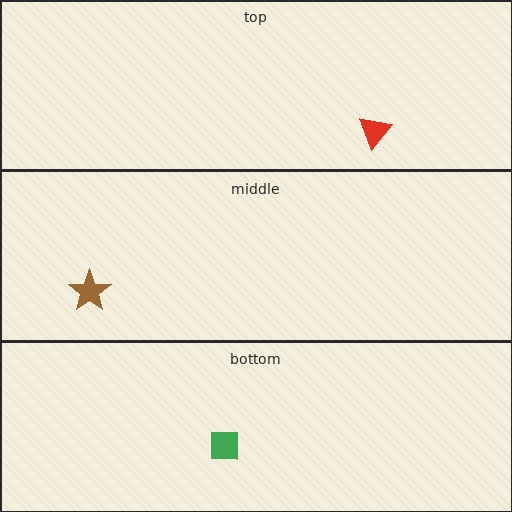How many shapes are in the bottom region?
1.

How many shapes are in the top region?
1.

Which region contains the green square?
The bottom region.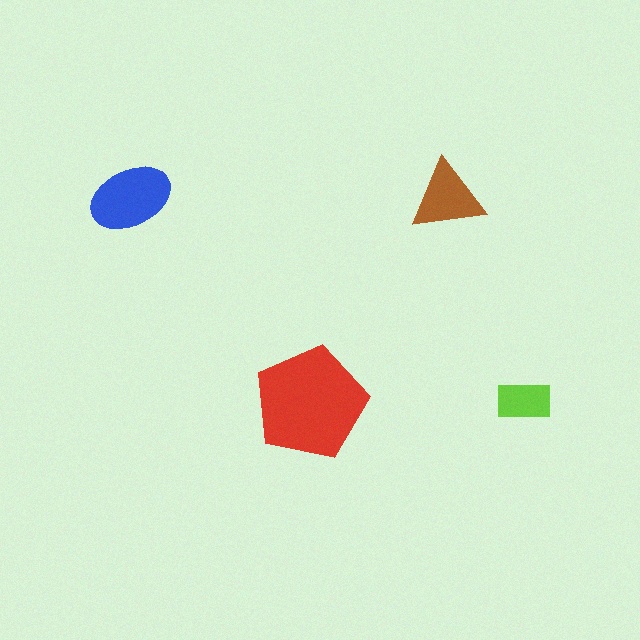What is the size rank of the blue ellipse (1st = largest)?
2nd.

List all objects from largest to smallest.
The red pentagon, the blue ellipse, the brown triangle, the lime rectangle.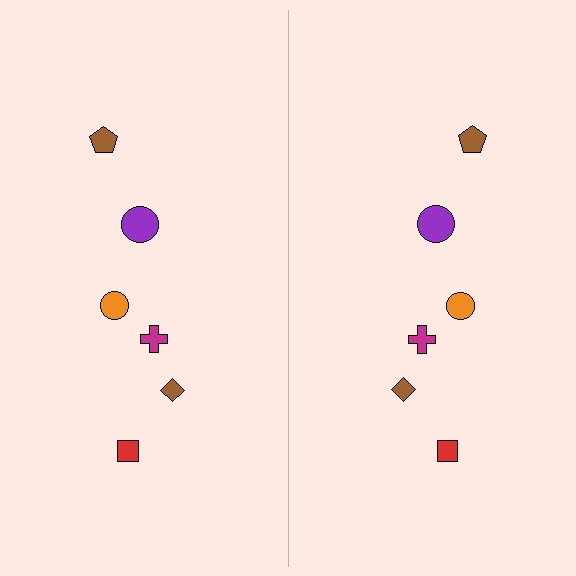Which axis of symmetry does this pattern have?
The pattern has a vertical axis of symmetry running through the center of the image.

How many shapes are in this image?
There are 12 shapes in this image.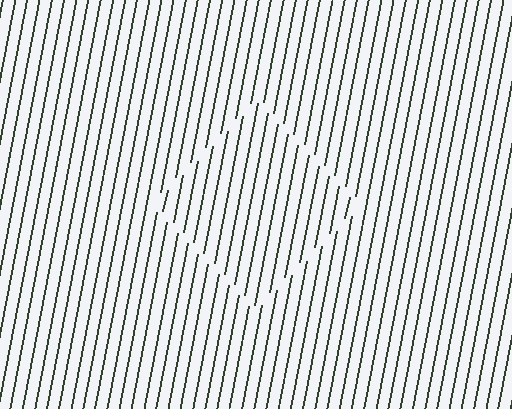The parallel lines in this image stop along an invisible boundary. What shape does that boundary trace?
An illusory square. The interior of the shape contains the same grating, shifted by half a period — the contour is defined by the phase discontinuity where line-ends from the inner and outer gratings abut.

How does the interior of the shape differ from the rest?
The interior of the shape contains the same grating, shifted by half a period — the contour is defined by the phase discontinuity where line-ends from the inner and outer gratings abut.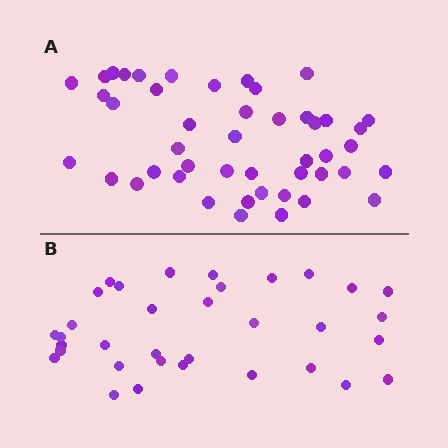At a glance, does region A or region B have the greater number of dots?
Region A (the top region) has more dots.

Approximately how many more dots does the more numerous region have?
Region A has roughly 12 or so more dots than region B.